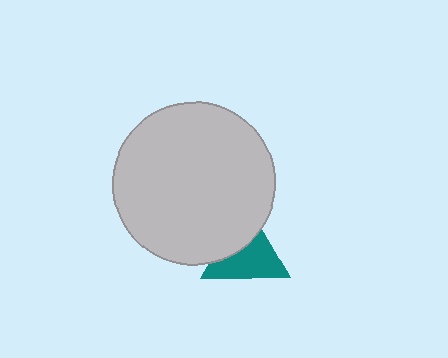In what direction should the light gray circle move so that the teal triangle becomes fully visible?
The light gray circle should move toward the upper-left. That is the shortest direction to clear the overlap and leave the teal triangle fully visible.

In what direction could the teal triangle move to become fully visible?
The teal triangle could move toward the lower-right. That would shift it out from behind the light gray circle entirely.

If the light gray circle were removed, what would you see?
You would see the complete teal triangle.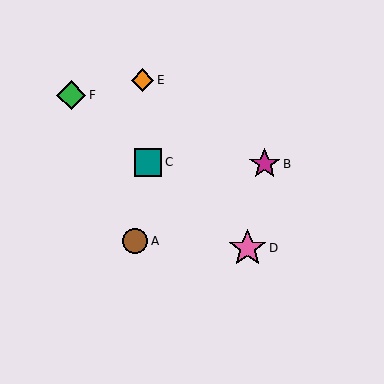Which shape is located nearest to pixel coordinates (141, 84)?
The orange diamond (labeled E) at (143, 80) is nearest to that location.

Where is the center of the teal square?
The center of the teal square is at (148, 162).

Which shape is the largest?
The pink star (labeled D) is the largest.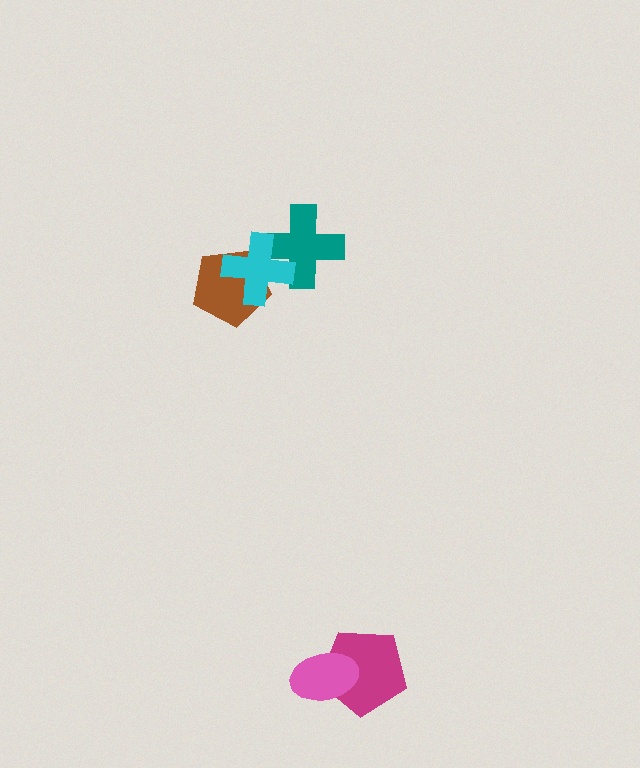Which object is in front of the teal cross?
The cyan cross is in front of the teal cross.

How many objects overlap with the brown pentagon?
1 object overlaps with the brown pentagon.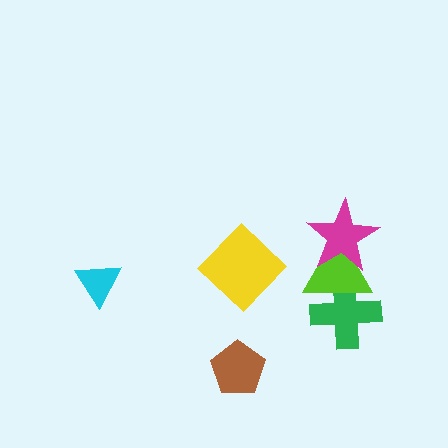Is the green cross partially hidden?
Yes, it is partially covered by another shape.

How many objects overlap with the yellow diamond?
0 objects overlap with the yellow diamond.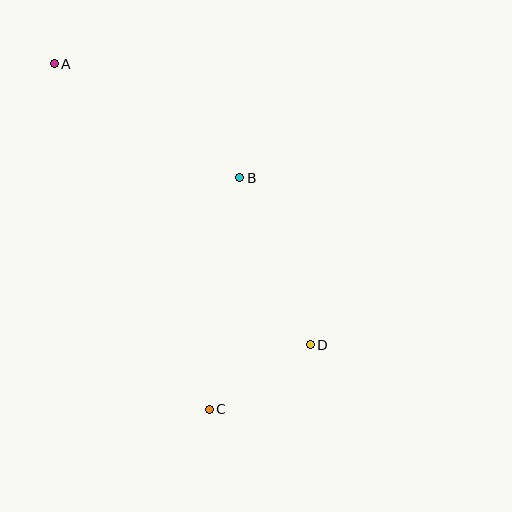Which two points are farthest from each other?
Points A and D are farthest from each other.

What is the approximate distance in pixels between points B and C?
The distance between B and C is approximately 233 pixels.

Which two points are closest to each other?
Points C and D are closest to each other.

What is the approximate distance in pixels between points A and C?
The distance between A and C is approximately 379 pixels.